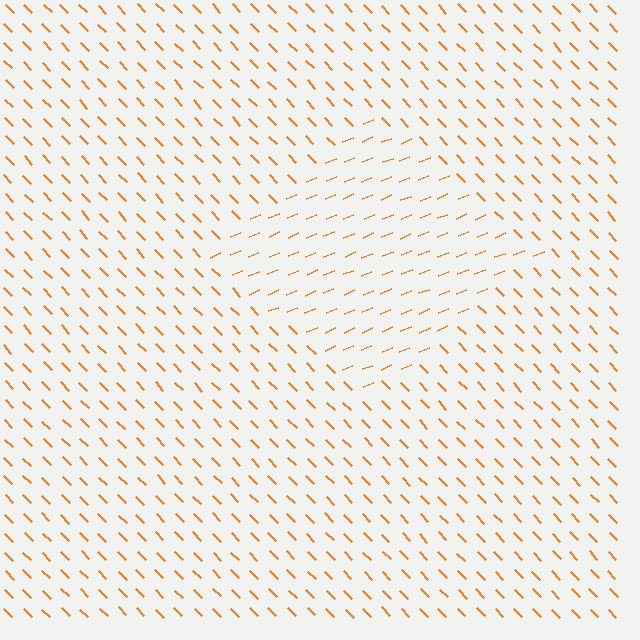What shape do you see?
I see a diamond.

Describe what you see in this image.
The image is filled with small orange line segments. A diamond region in the image has lines oriented differently from the surrounding lines, creating a visible texture boundary.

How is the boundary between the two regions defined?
The boundary is defined purely by a change in line orientation (approximately 68 degrees difference). All lines are the same color and thickness.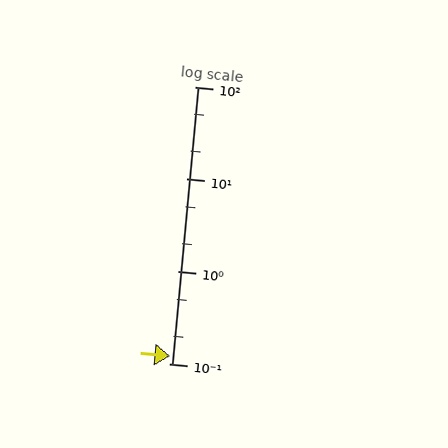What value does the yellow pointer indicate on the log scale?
The pointer indicates approximately 0.12.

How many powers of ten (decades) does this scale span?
The scale spans 3 decades, from 0.1 to 100.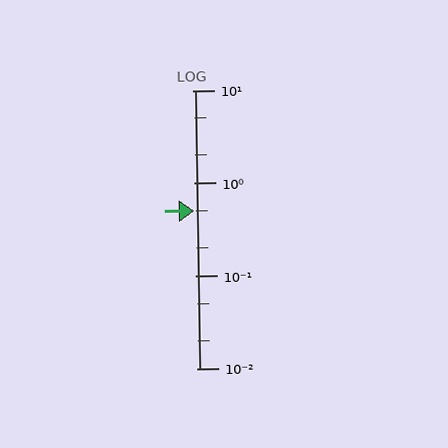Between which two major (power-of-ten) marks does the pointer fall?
The pointer is between 0.1 and 1.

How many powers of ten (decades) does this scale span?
The scale spans 3 decades, from 0.01 to 10.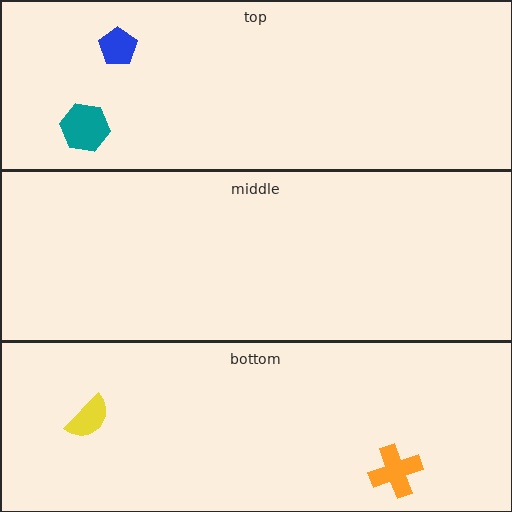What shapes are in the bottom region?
The orange cross, the yellow semicircle.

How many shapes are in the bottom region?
2.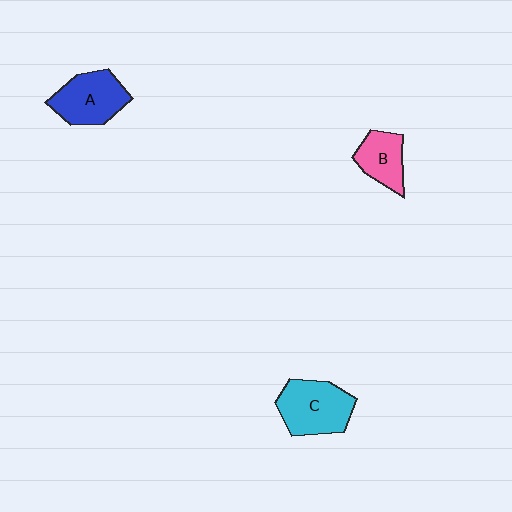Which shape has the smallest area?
Shape B (pink).